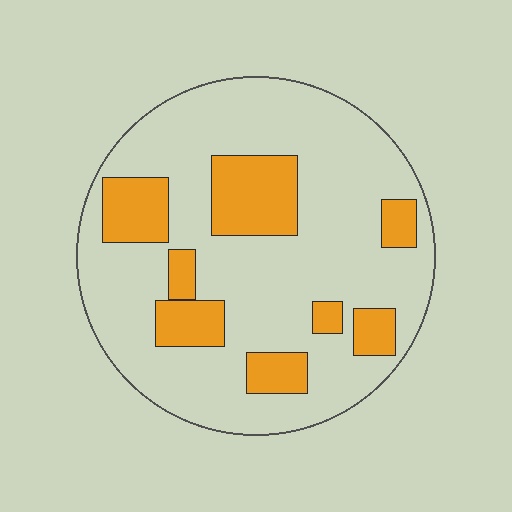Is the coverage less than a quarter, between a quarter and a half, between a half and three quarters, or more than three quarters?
Less than a quarter.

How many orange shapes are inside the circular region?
8.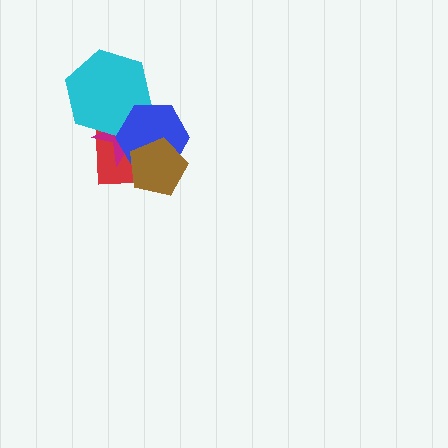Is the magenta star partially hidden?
Yes, it is partially covered by another shape.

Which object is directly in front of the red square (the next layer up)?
The magenta star is directly in front of the red square.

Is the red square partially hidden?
Yes, it is partially covered by another shape.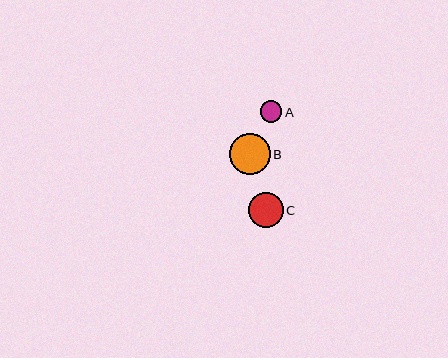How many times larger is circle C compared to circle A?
Circle C is approximately 1.6 times the size of circle A.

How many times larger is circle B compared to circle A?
Circle B is approximately 1.9 times the size of circle A.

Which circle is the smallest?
Circle A is the smallest with a size of approximately 21 pixels.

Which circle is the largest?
Circle B is the largest with a size of approximately 41 pixels.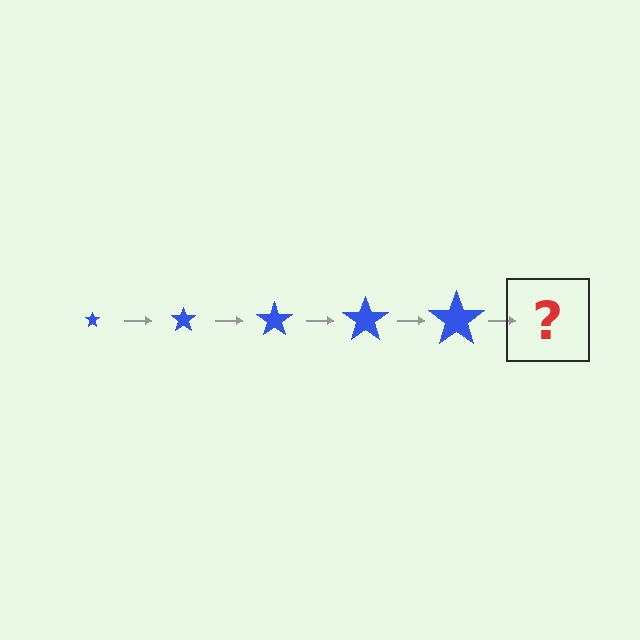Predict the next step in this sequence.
The next step is a blue star, larger than the previous one.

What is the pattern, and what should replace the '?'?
The pattern is that the star gets progressively larger each step. The '?' should be a blue star, larger than the previous one.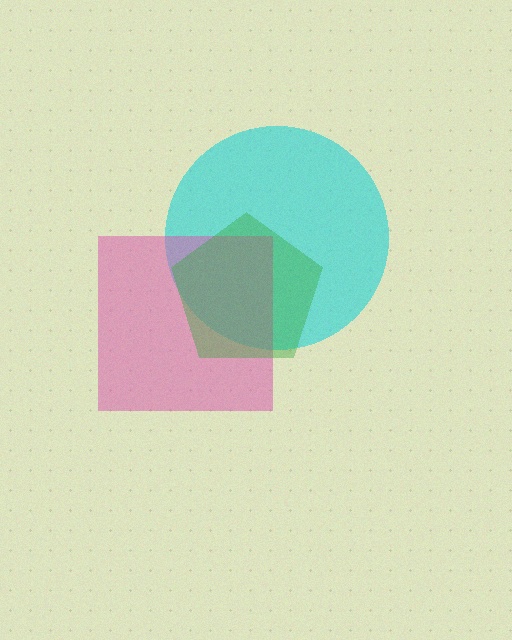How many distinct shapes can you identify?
There are 3 distinct shapes: a cyan circle, a pink square, a green pentagon.